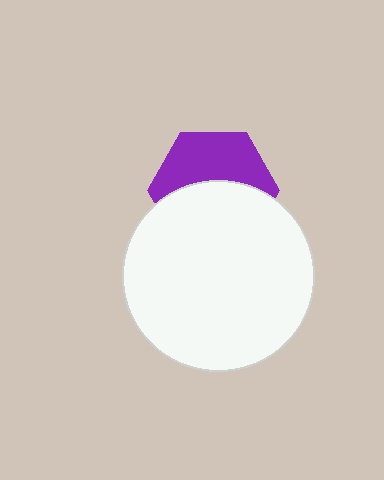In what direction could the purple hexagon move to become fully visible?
The purple hexagon could move up. That would shift it out from behind the white circle entirely.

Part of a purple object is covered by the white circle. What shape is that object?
It is a hexagon.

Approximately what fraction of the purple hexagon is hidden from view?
Roughly 52% of the purple hexagon is hidden behind the white circle.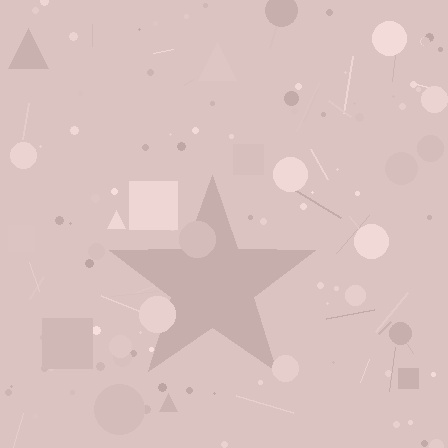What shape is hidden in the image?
A star is hidden in the image.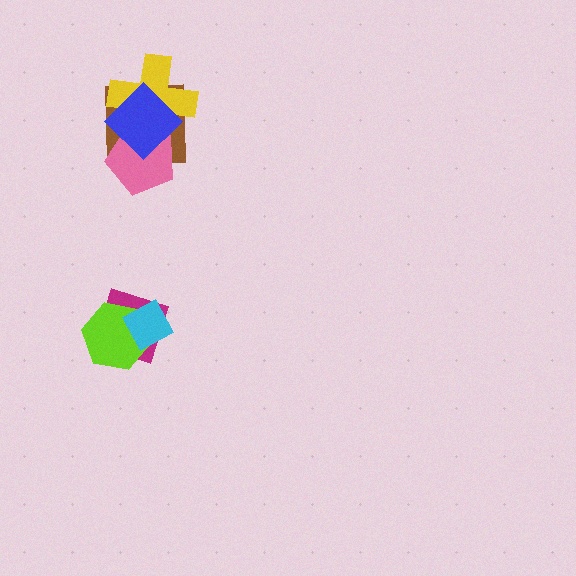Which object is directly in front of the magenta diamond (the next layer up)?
The lime hexagon is directly in front of the magenta diamond.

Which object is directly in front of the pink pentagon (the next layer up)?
The yellow cross is directly in front of the pink pentagon.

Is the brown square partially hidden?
Yes, it is partially covered by another shape.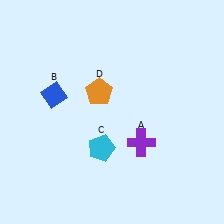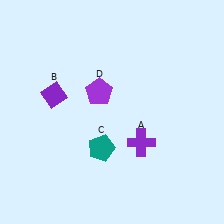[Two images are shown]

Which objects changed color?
B changed from blue to purple. C changed from cyan to teal. D changed from orange to purple.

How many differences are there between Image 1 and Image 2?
There are 3 differences between the two images.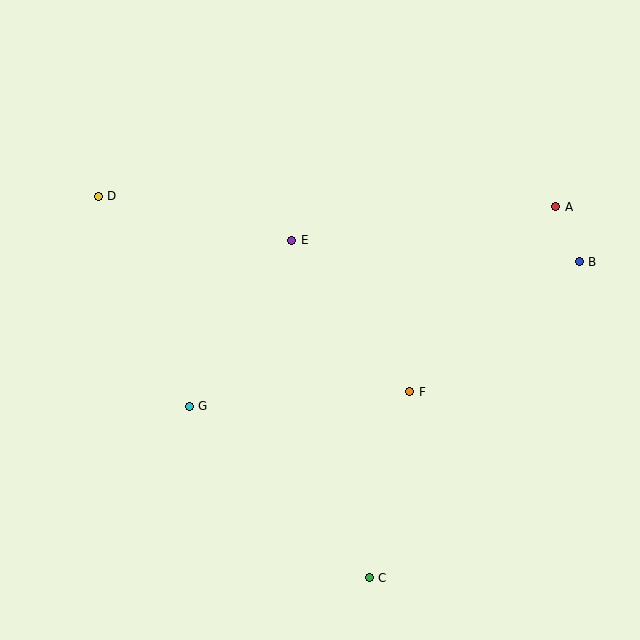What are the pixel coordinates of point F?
Point F is at (410, 392).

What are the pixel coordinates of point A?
Point A is at (556, 207).